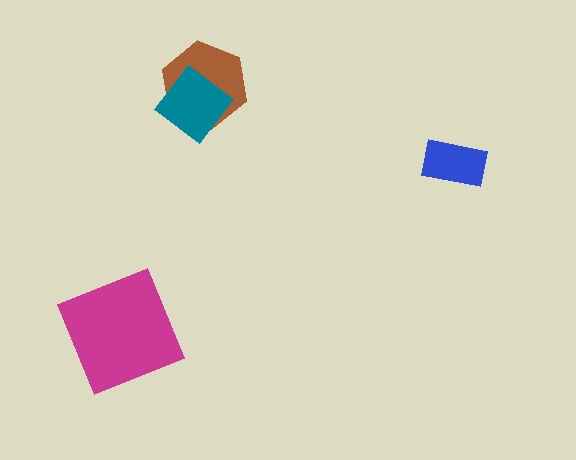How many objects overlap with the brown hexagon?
1 object overlaps with the brown hexagon.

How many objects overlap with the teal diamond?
1 object overlaps with the teal diamond.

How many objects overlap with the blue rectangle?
0 objects overlap with the blue rectangle.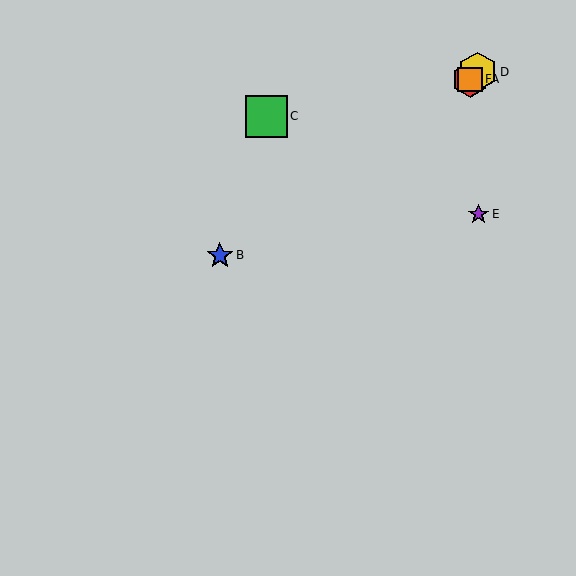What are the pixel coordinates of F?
Object F is at (470, 79).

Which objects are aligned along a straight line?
Objects A, D, F are aligned along a straight line.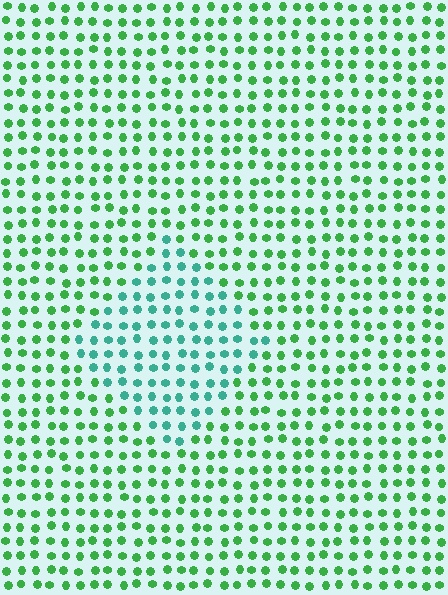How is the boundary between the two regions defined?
The boundary is defined purely by a slight shift in hue (about 40 degrees). Spacing, size, and orientation are identical on both sides.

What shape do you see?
I see a diamond.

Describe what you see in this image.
The image is filled with small green elements in a uniform arrangement. A diamond-shaped region is visible where the elements are tinted to a slightly different hue, forming a subtle color boundary.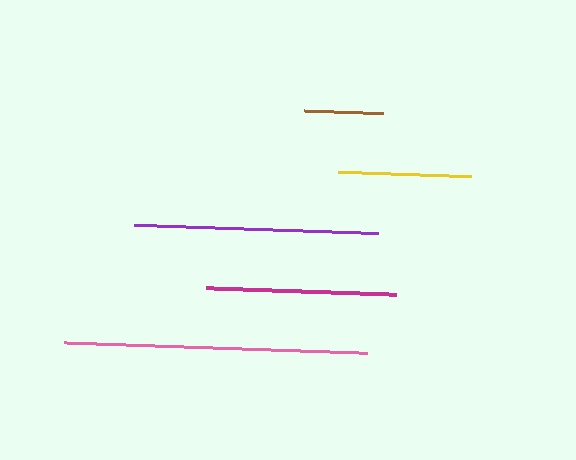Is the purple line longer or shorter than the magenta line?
The purple line is longer than the magenta line.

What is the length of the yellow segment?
The yellow segment is approximately 133 pixels long.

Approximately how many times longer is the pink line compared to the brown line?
The pink line is approximately 3.8 times the length of the brown line.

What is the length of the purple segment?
The purple segment is approximately 244 pixels long.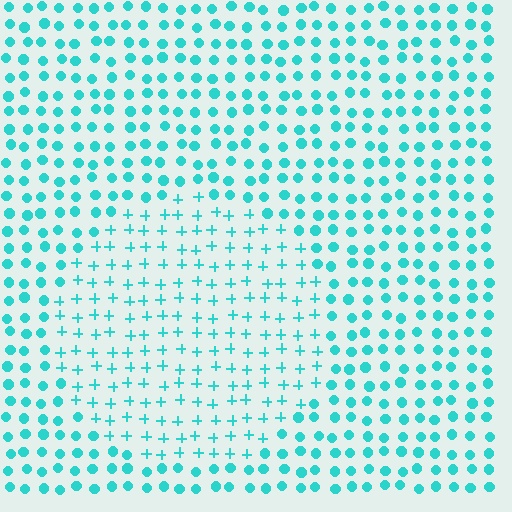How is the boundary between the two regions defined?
The boundary is defined by a change in element shape: plus signs inside vs. circles outside. All elements share the same color and spacing.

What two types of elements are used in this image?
The image uses plus signs inside the circle region and circles outside it.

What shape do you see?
I see a circle.